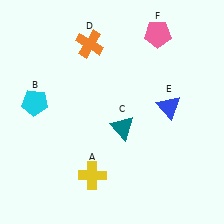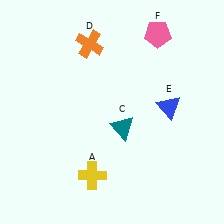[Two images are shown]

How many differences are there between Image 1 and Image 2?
There is 1 difference between the two images.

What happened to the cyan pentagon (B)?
The cyan pentagon (B) was removed in Image 2. It was in the top-left area of Image 1.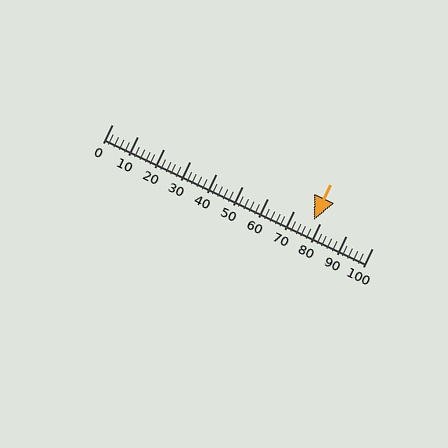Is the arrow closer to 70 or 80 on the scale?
The arrow is closer to 80.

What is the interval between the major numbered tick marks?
The major tick marks are spaced 10 units apart.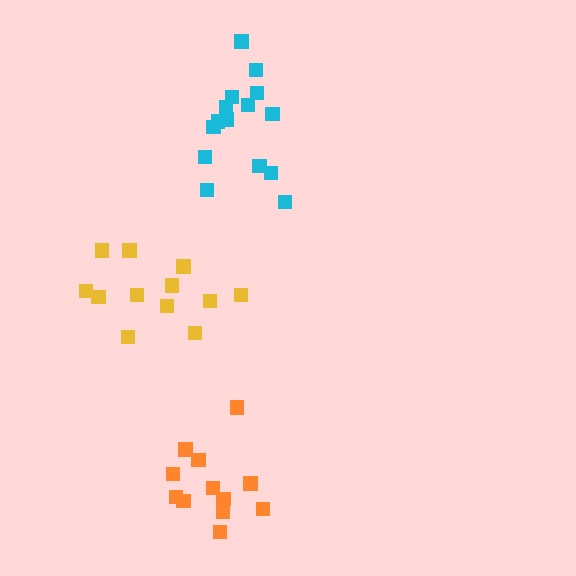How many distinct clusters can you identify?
There are 3 distinct clusters.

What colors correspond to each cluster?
The clusters are colored: orange, yellow, cyan.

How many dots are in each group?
Group 1: 12 dots, Group 2: 12 dots, Group 3: 15 dots (39 total).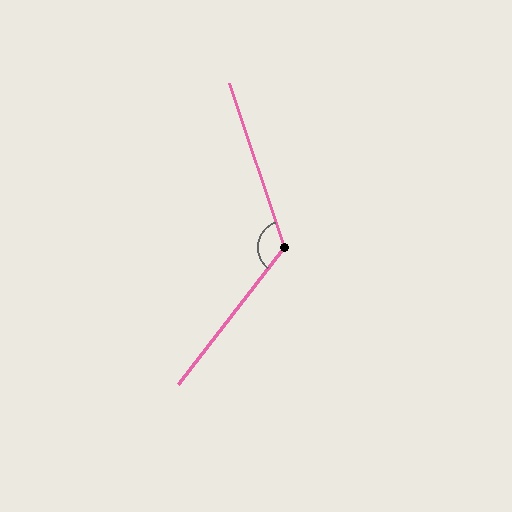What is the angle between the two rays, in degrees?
Approximately 124 degrees.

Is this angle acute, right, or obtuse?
It is obtuse.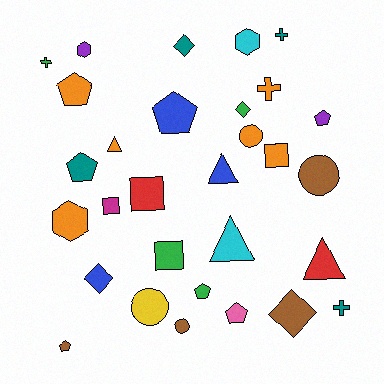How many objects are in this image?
There are 30 objects.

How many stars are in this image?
There are no stars.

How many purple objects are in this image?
There are 2 purple objects.